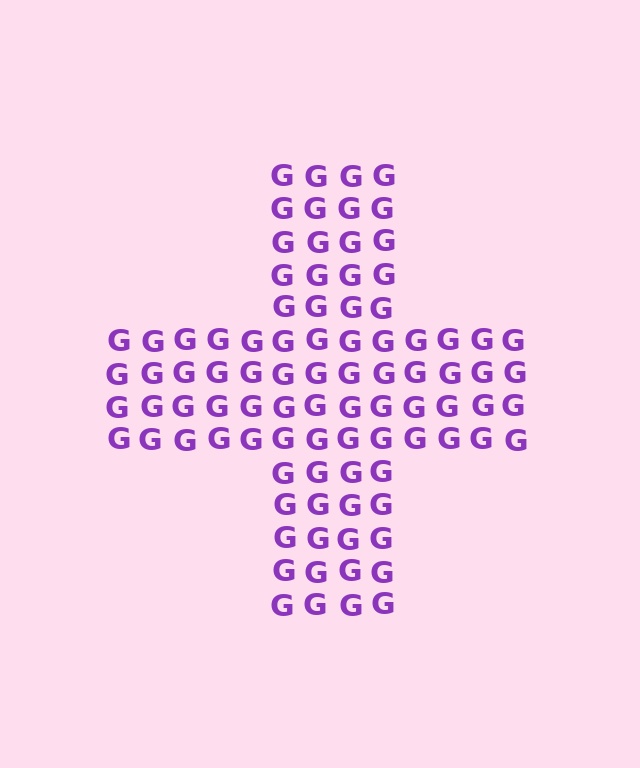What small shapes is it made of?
It is made of small letter G's.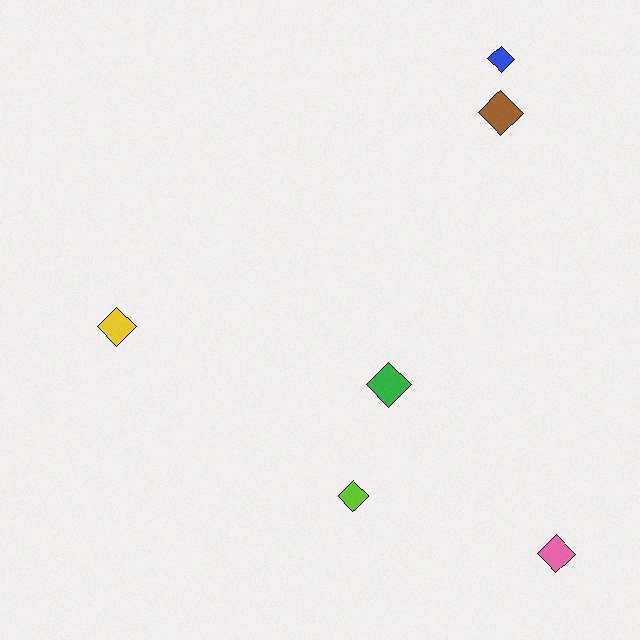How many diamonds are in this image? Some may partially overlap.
There are 6 diamonds.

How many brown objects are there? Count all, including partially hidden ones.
There is 1 brown object.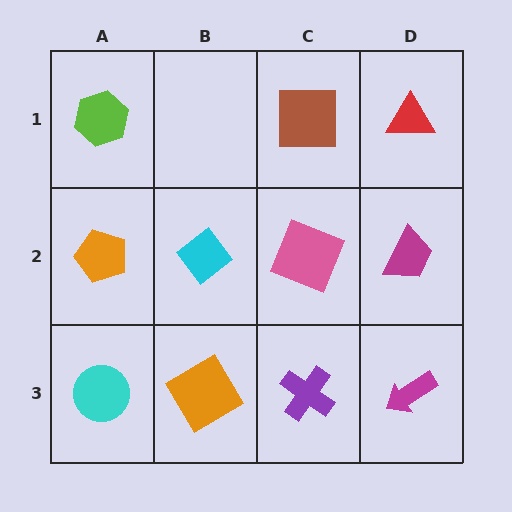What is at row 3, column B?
An orange diamond.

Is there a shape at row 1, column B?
No, that cell is empty.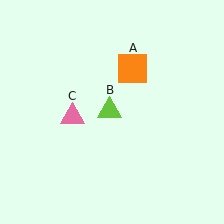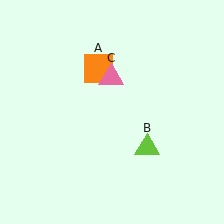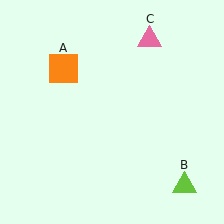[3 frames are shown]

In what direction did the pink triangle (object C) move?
The pink triangle (object C) moved up and to the right.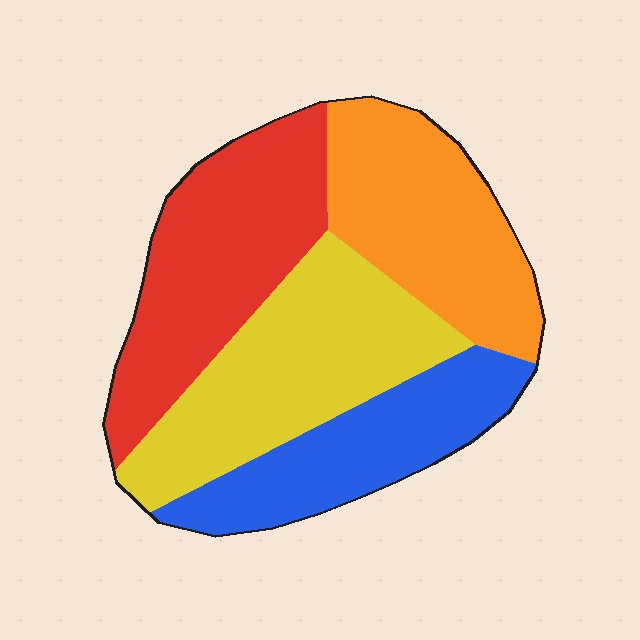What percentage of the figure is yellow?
Yellow takes up between a quarter and a half of the figure.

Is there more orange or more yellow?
Yellow.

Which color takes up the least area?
Blue, at roughly 20%.